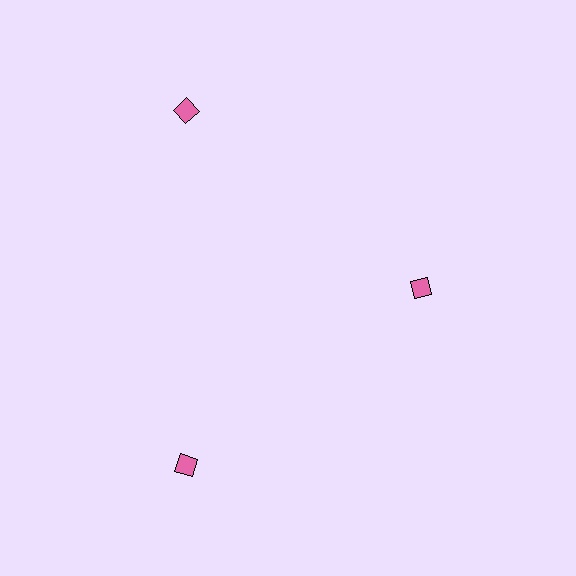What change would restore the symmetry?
The symmetry would be restored by moving it outward, back onto the ring so that all 3 diamonds sit at equal angles and equal distance from the center.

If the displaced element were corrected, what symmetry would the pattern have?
It would have 3-fold rotational symmetry — the pattern would map onto itself every 120 degrees.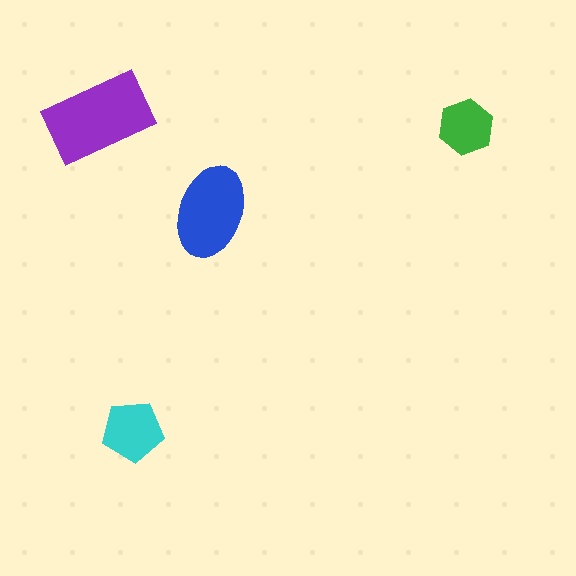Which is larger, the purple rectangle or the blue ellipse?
The purple rectangle.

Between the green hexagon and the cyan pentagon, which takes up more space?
The cyan pentagon.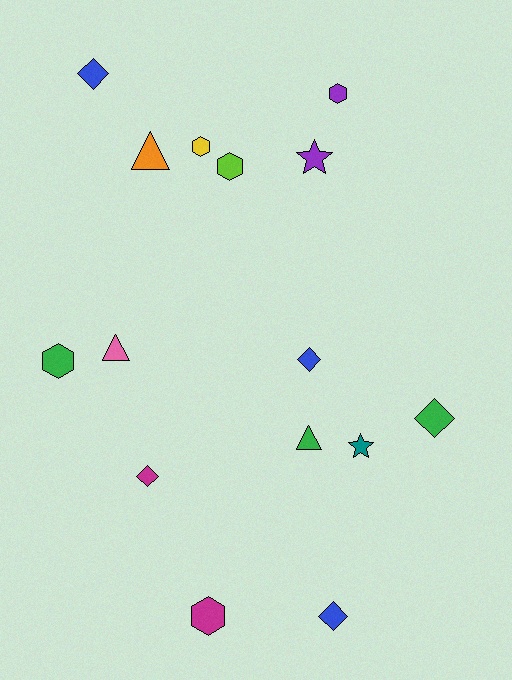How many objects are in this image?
There are 15 objects.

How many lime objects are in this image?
There is 1 lime object.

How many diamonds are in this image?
There are 5 diamonds.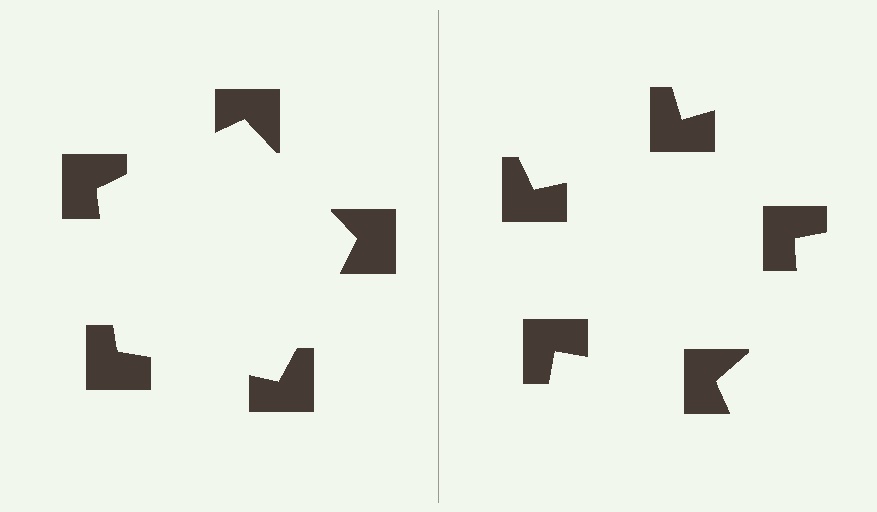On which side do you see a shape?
An illusory pentagon appears on the left side. On the right side the wedge cuts are rotated, so no coherent shape forms.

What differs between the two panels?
The notched squares are positioned identically on both sides; only the wedge orientations differ. On the left they align to a pentagon; on the right they are misaligned.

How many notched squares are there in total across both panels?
10 — 5 on each side.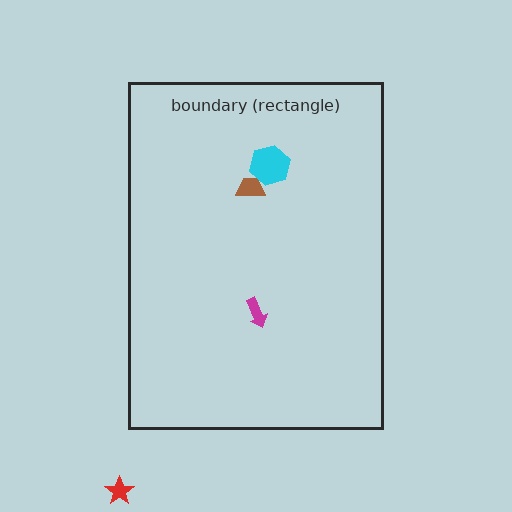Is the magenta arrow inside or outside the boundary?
Inside.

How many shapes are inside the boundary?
3 inside, 1 outside.